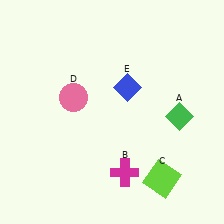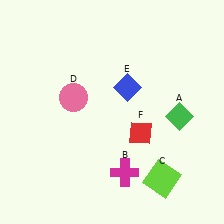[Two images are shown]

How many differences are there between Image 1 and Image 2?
There is 1 difference between the two images.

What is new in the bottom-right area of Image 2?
A red diamond (F) was added in the bottom-right area of Image 2.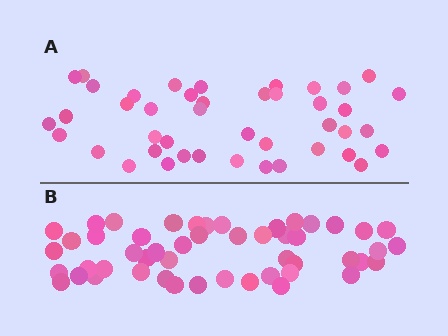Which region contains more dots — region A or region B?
Region B (the bottom region) has more dots.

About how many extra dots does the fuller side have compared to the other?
Region B has roughly 8 or so more dots than region A.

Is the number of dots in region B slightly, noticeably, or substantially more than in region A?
Region B has only slightly more — the two regions are fairly close. The ratio is roughly 1.2 to 1.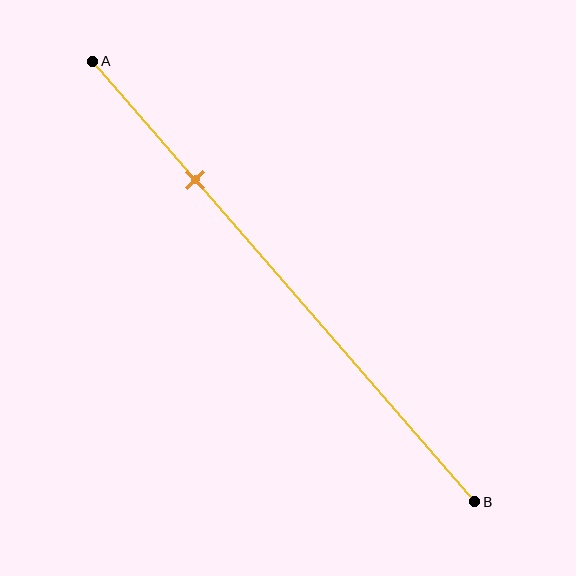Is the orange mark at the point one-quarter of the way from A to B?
Yes, the mark is approximately at the one-quarter point.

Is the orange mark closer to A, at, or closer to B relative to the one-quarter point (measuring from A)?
The orange mark is approximately at the one-quarter point of segment AB.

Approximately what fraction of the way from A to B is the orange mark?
The orange mark is approximately 25% of the way from A to B.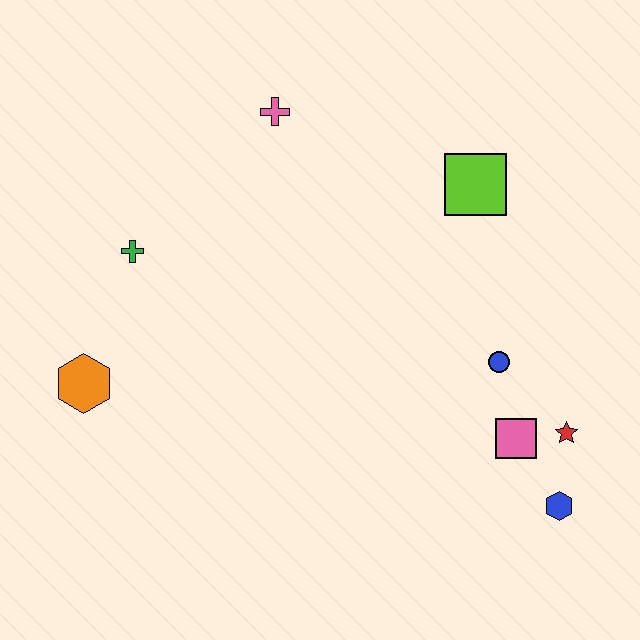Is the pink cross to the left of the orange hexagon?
No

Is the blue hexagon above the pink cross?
No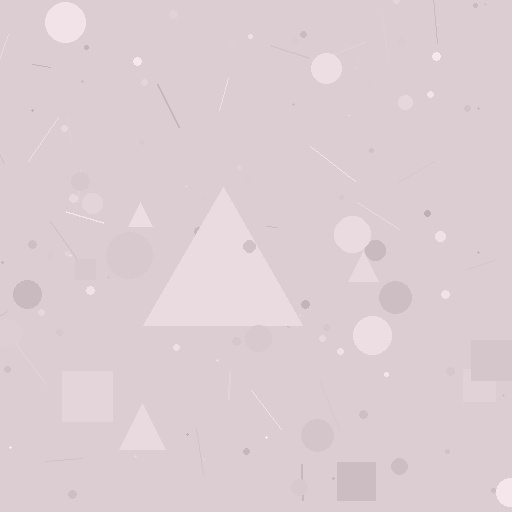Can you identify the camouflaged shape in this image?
The camouflaged shape is a triangle.